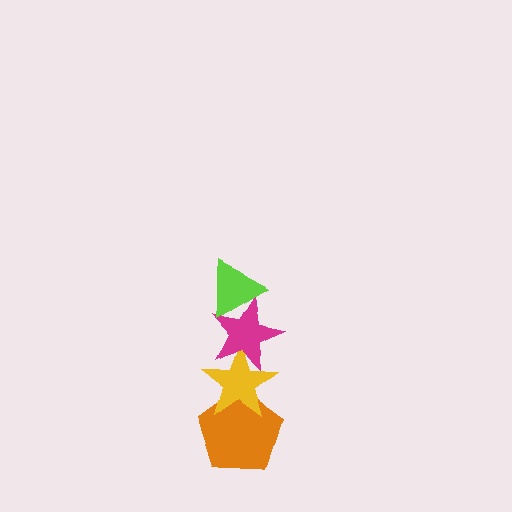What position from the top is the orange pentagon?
The orange pentagon is 4th from the top.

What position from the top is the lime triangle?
The lime triangle is 1st from the top.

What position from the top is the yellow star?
The yellow star is 3rd from the top.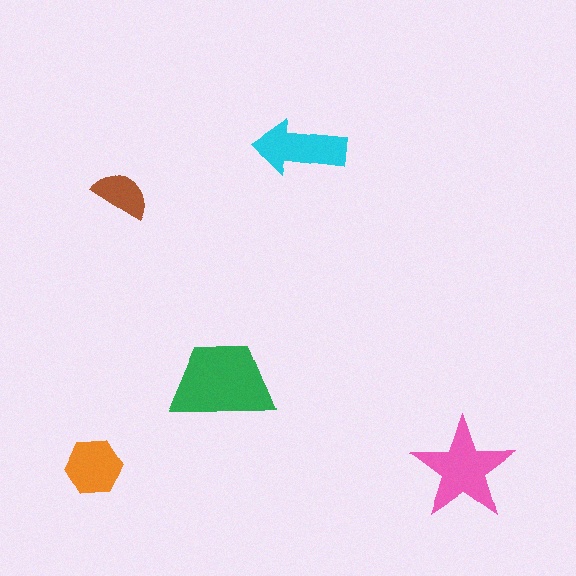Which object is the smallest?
The brown semicircle.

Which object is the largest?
The green trapezoid.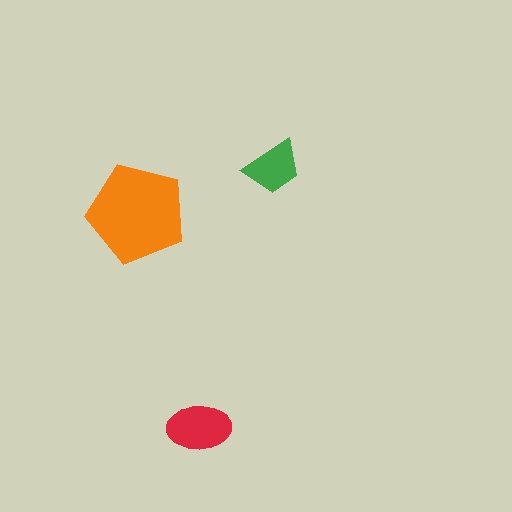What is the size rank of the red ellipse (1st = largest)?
2nd.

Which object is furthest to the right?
The green trapezoid is rightmost.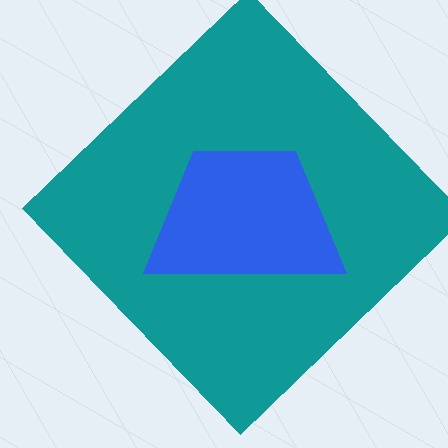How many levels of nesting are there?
2.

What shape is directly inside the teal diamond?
The blue trapezoid.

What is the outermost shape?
The teal diamond.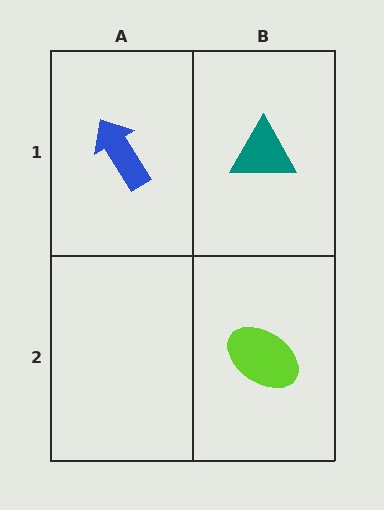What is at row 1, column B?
A teal triangle.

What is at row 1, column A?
A blue arrow.